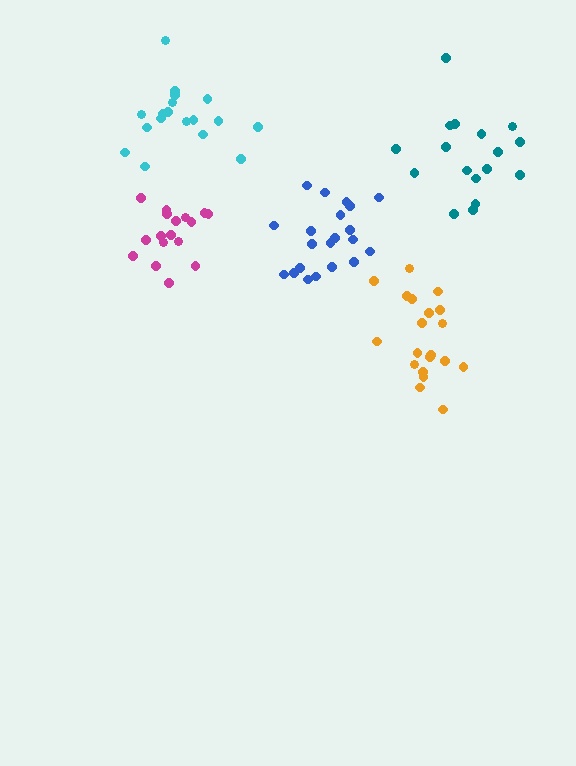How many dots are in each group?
Group 1: 21 dots, Group 2: 20 dots, Group 3: 17 dots, Group 4: 17 dots, Group 5: 18 dots (93 total).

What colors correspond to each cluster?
The clusters are colored: blue, orange, teal, magenta, cyan.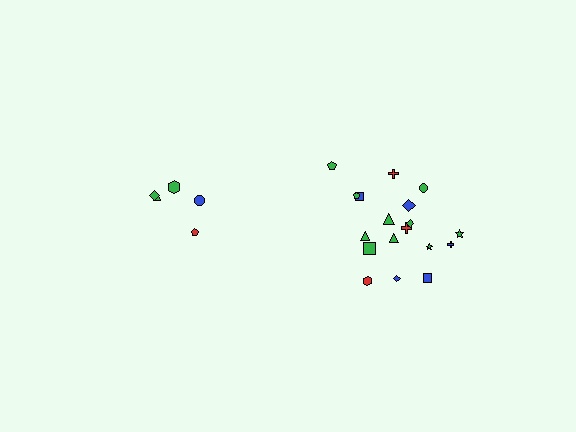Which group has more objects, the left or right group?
The right group.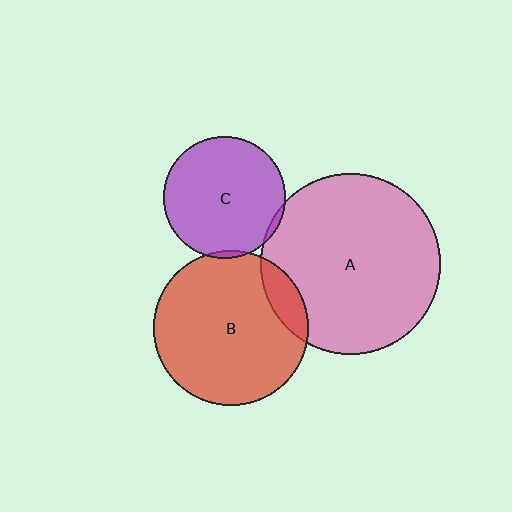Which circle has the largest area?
Circle A (pink).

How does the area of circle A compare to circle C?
Approximately 2.2 times.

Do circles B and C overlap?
Yes.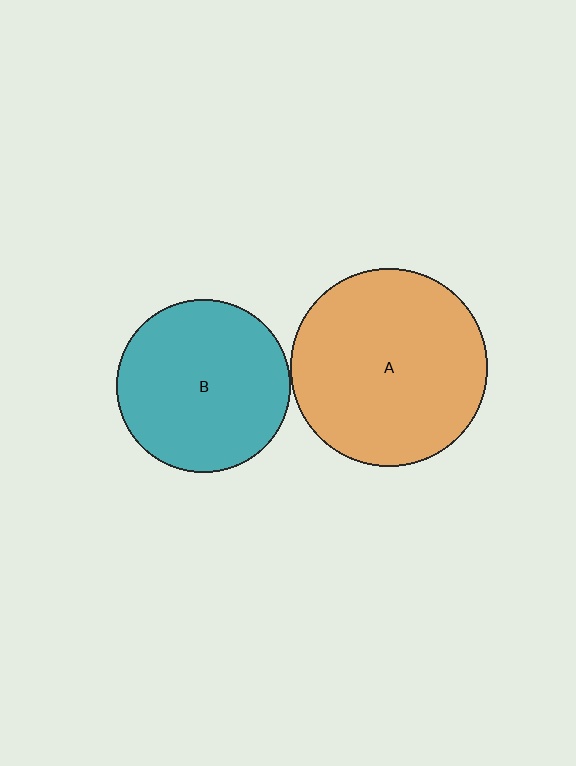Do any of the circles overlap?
No, none of the circles overlap.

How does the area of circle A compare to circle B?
Approximately 1.3 times.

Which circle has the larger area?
Circle A (orange).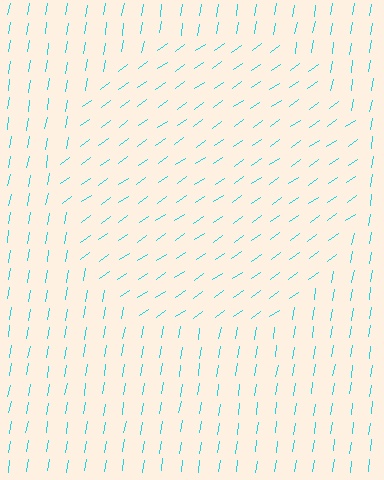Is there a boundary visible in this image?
Yes, there is a texture boundary formed by a change in line orientation.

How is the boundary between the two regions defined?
The boundary is defined purely by a change in line orientation (approximately 45 degrees difference). All lines are the same color and thickness.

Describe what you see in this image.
The image is filled with small cyan line segments. A circle region in the image has lines oriented differently from the surrounding lines, creating a visible texture boundary.